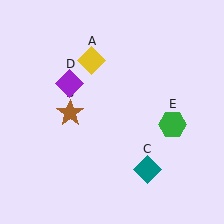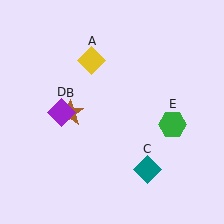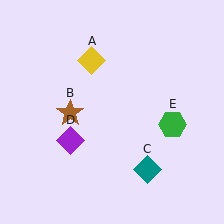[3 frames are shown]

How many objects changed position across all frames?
1 object changed position: purple diamond (object D).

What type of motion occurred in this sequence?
The purple diamond (object D) rotated counterclockwise around the center of the scene.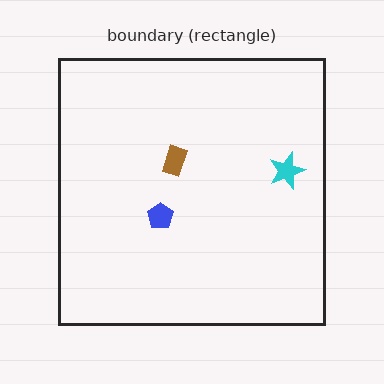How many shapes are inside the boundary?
3 inside, 0 outside.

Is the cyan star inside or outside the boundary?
Inside.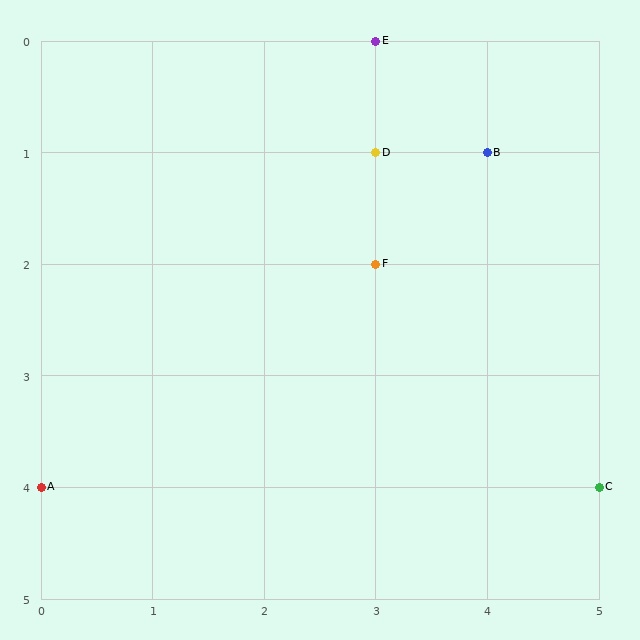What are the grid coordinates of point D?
Point D is at grid coordinates (3, 1).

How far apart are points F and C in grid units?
Points F and C are 2 columns and 2 rows apart (about 2.8 grid units diagonally).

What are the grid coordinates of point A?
Point A is at grid coordinates (0, 4).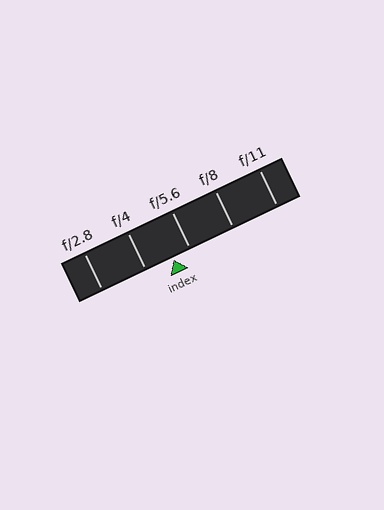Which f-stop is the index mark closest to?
The index mark is closest to f/5.6.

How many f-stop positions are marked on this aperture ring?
There are 5 f-stop positions marked.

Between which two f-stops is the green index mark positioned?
The index mark is between f/4 and f/5.6.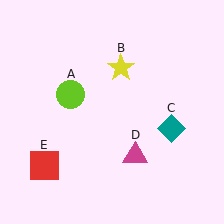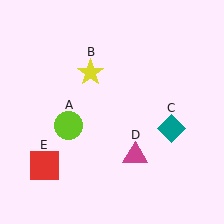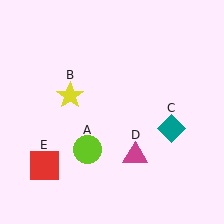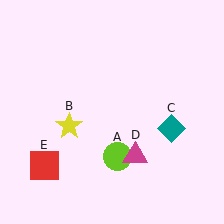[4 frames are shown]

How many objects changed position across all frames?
2 objects changed position: lime circle (object A), yellow star (object B).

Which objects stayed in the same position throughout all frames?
Teal diamond (object C) and magenta triangle (object D) and red square (object E) remained stationary.